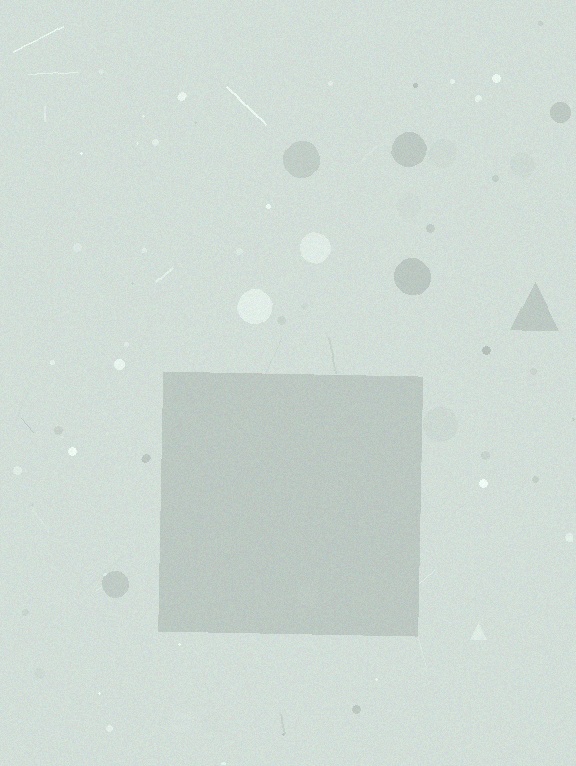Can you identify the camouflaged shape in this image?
The camouflaged shape is a square.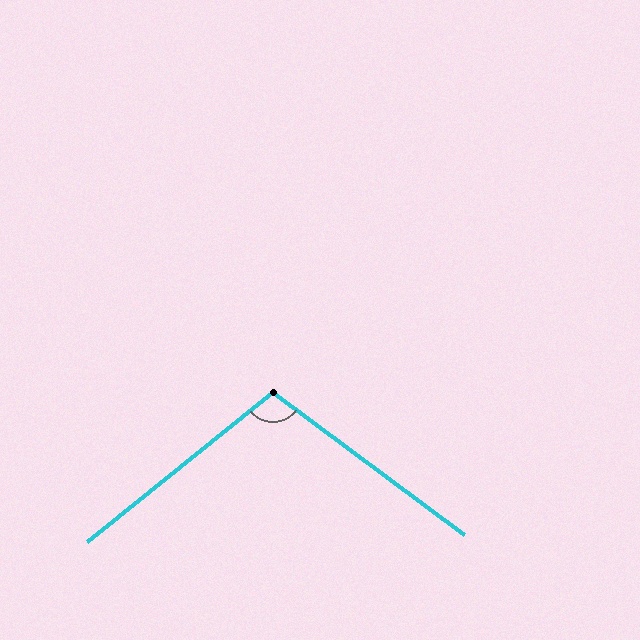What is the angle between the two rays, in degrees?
Approximately 105 degrees.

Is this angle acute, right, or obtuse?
It is obtuse.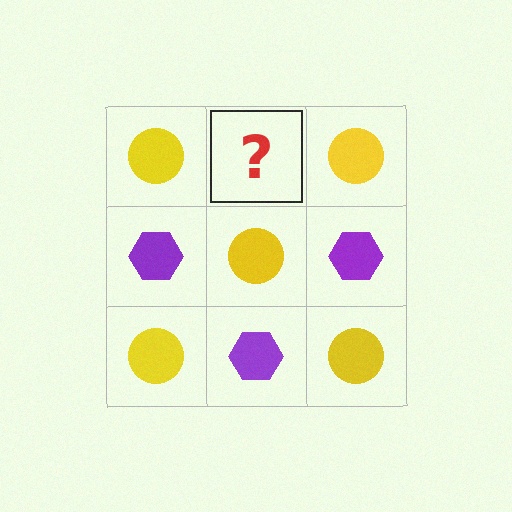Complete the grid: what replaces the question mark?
The question mark should be replaced with a purple hexagon.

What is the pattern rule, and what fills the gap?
The rule is that it alternates yellow circle and purple hexagon in a checkerboard pattern. The gap should be filled with a purple hexagon.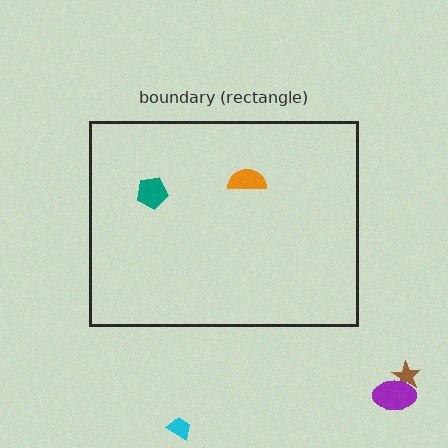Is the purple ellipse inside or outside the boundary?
Outside.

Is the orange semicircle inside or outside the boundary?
Inside.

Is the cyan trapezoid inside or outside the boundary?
Outside.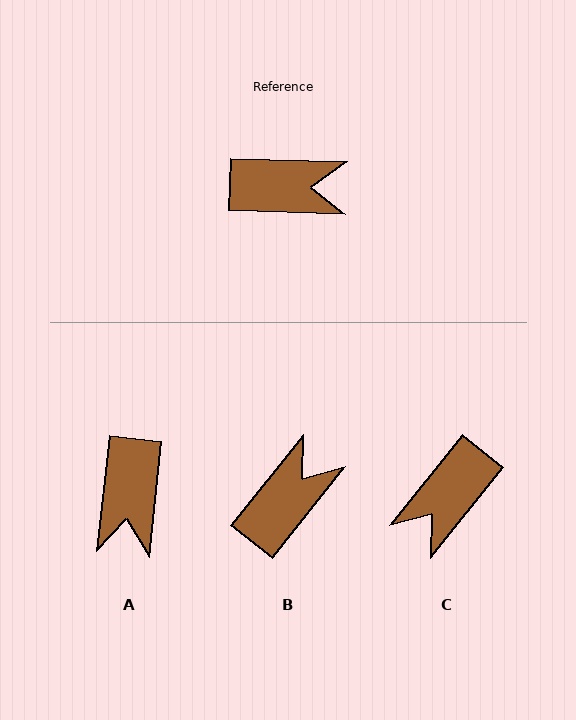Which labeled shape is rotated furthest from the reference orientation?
C, about 127 degrees away.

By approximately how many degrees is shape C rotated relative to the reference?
Approximately 127 degrees clockwise.